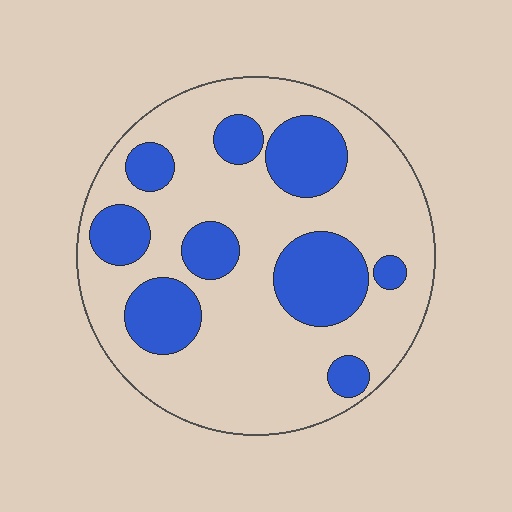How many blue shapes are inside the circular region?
9.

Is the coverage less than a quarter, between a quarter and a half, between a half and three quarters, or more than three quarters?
Between a quarter and a half.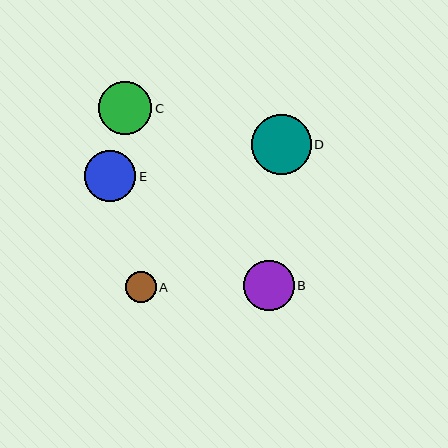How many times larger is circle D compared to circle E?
Circle D is approximately 1.2 times the size of circle E.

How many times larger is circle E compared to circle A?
Circle E is approximately 1.6 times the size of circle A.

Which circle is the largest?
Circle D is the largest with a size of approximately 60 pixels.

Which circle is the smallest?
Circle A is the smallest with a size of approximately 31 pixels.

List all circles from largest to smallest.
From largest to smallest: D, C, E, B, A.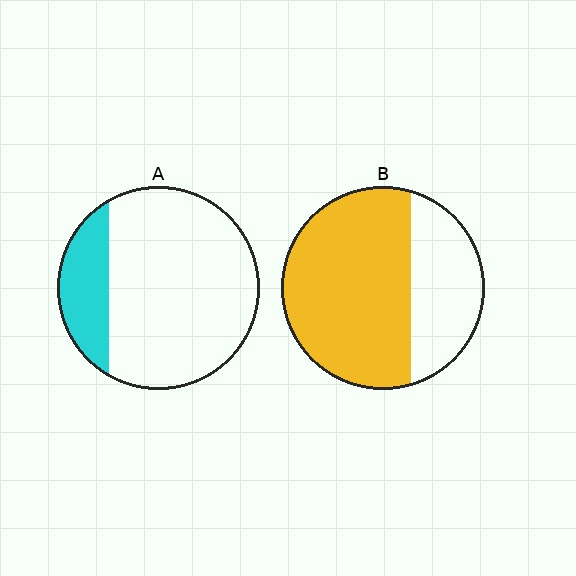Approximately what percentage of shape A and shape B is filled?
A is approximately 20% and B is approximately 65%.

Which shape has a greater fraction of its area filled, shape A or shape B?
Shape B.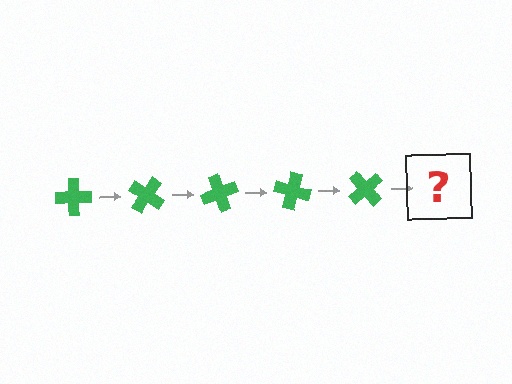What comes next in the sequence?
The next element should be a green cross rotated 175 degrees.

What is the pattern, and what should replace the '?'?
The pattern is that the cross rotates 35 degrees each step. The '?' should be a green cross rotated 175 degrees.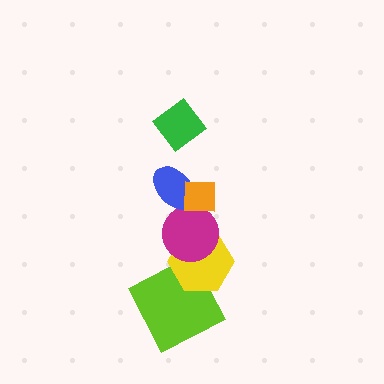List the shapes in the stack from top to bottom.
From top to bottom: the green diamond, the orange square, the blue ellipse, the magenta circle, the yellow hexagon, the lime square.